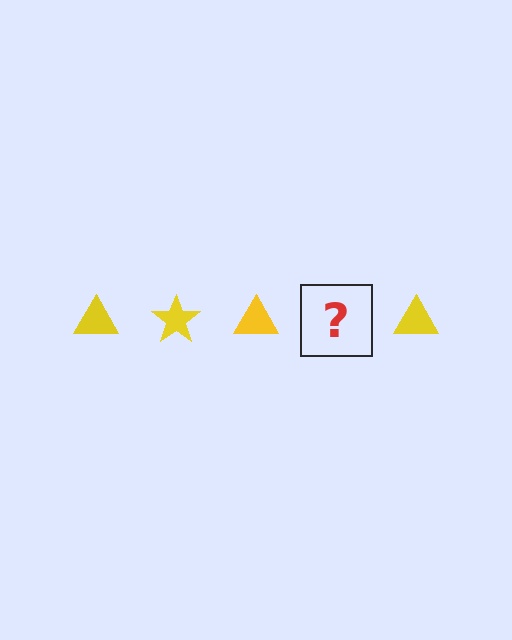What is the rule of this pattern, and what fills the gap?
The rule is that the pattern cycles through triangle, star shapes in yellow. The gap should be filled with a yellow star.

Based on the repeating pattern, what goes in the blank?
The blank should be a yellow star.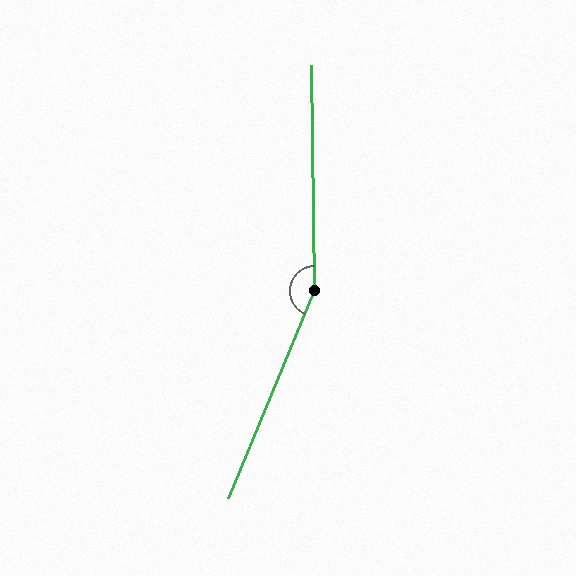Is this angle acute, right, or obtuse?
It is obtuse.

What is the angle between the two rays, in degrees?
Approximately 156 degrees.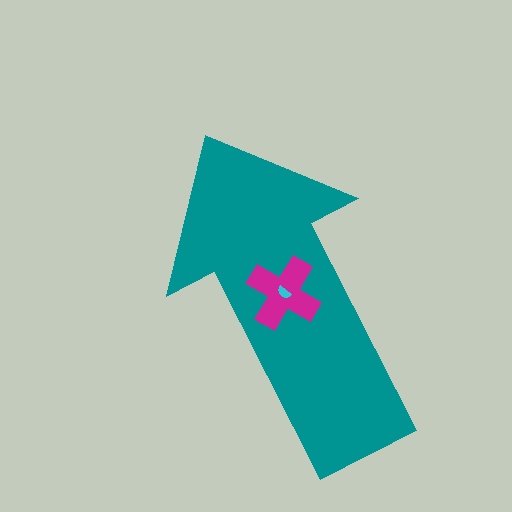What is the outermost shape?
The teal arrow.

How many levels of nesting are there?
3.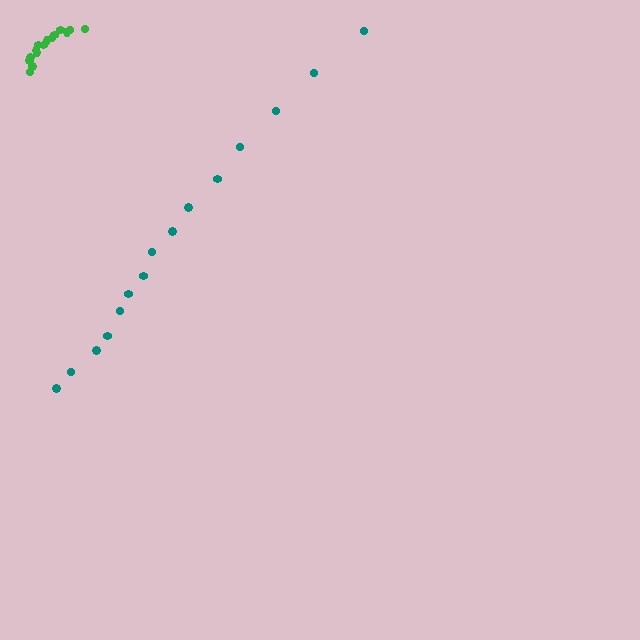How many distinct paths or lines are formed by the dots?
There are 2 distinct paths.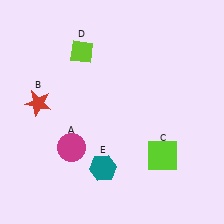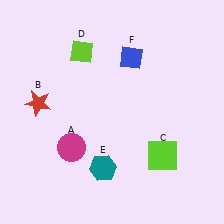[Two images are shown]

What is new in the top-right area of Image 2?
A blue diamond (F) was added in the top-right area of Image 2.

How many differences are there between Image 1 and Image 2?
There is 1 difference between the two images.